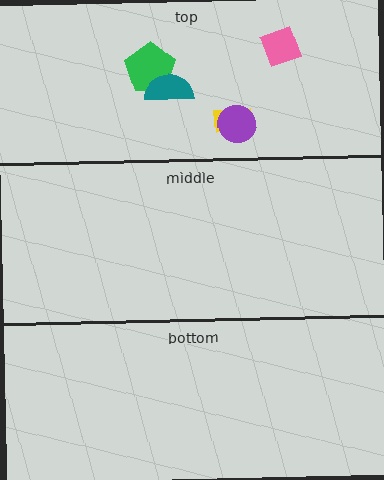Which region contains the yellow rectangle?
The top region.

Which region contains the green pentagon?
The top region.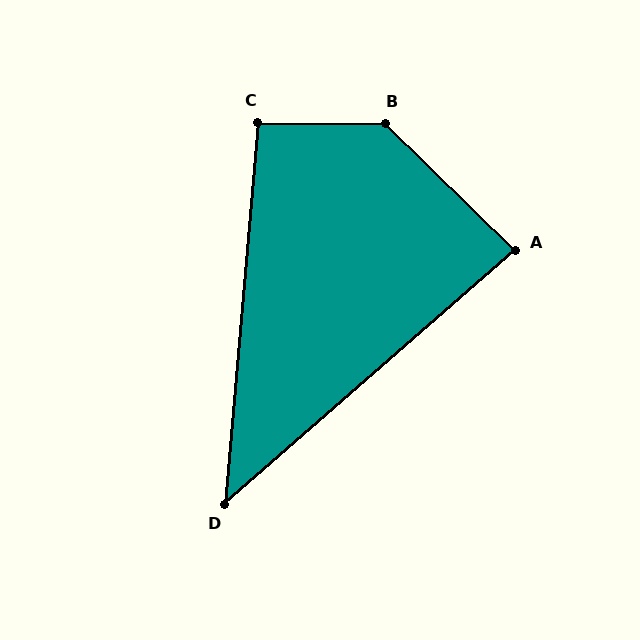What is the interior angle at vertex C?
Approximately 95 degrees (approximately right).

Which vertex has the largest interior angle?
B, at approximately 136 degrees.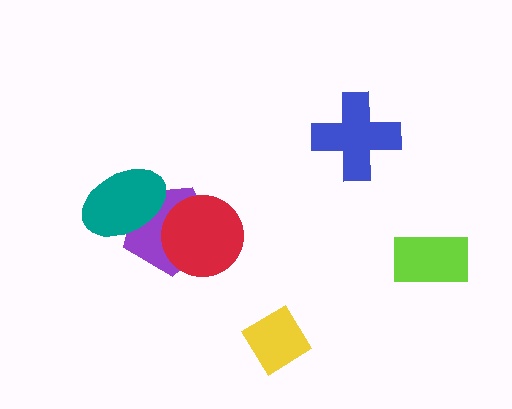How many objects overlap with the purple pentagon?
2 objects overlap with the purple pentagon.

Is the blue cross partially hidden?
No, no other shape covers it.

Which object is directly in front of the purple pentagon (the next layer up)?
The red circle is directly in front of the purple pentagon.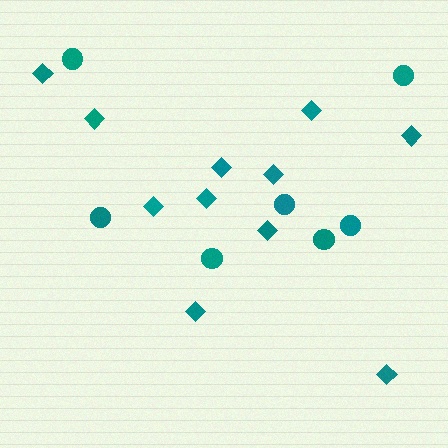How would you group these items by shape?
There are 2 groups: one group of diamonds (11) and one group of circles (7).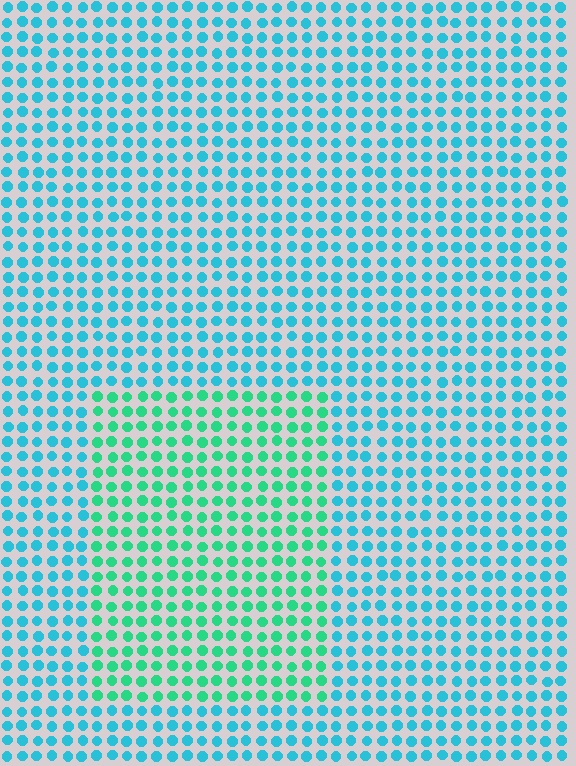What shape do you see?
I see a rectangle.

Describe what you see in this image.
The image is filled with small cyan elements in a uniform arrangement. A rectangle-shaped region is visible where the elements are tinted to a slightly different hue, forming a subtle color boundary.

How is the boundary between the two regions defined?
The boundary is defined purely by a slight shift in hue (about 37 degrees). Spacing, size, and orientation are identical on both sides.